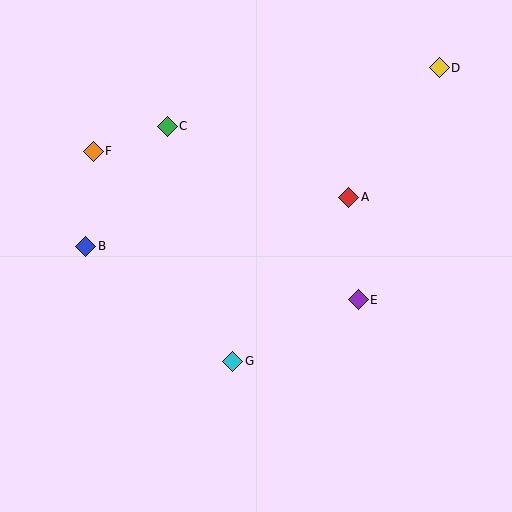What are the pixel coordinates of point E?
Point E is at (358, 300).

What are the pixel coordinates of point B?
Point B is at (86, 246).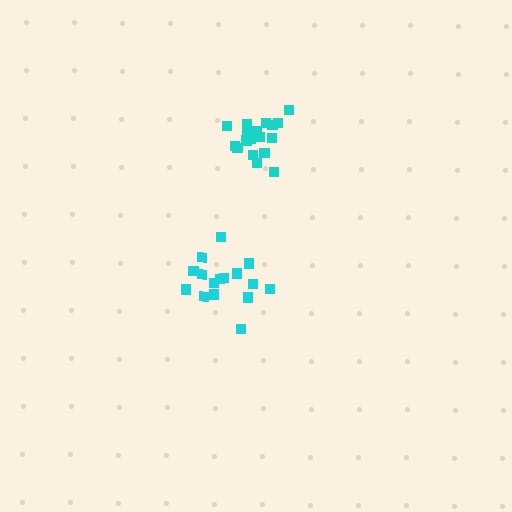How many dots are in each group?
Group 1: 16 dots, Group 2: 18 dots (34 total).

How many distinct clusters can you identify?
There are 2 distinct clusters.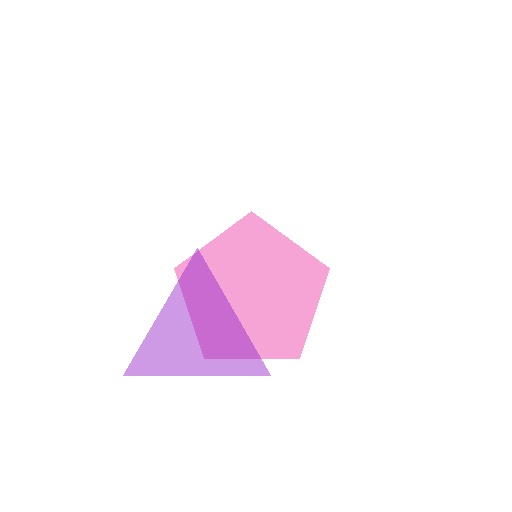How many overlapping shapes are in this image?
There are 2 overlapping shapes in the image.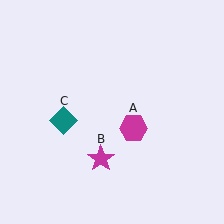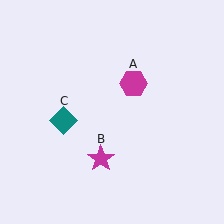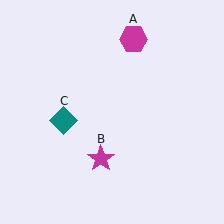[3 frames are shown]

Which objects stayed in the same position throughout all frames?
Magenta star (object B) and teal diamond (object C) remained stationary.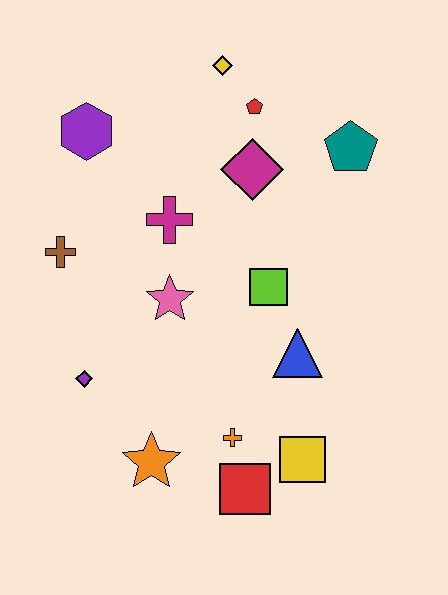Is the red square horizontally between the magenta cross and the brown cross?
No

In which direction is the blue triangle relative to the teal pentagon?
The blue triangle is below the teal pentagon.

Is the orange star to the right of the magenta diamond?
No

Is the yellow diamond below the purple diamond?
No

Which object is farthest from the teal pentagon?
The orange star is farthest from the teal pentagon.